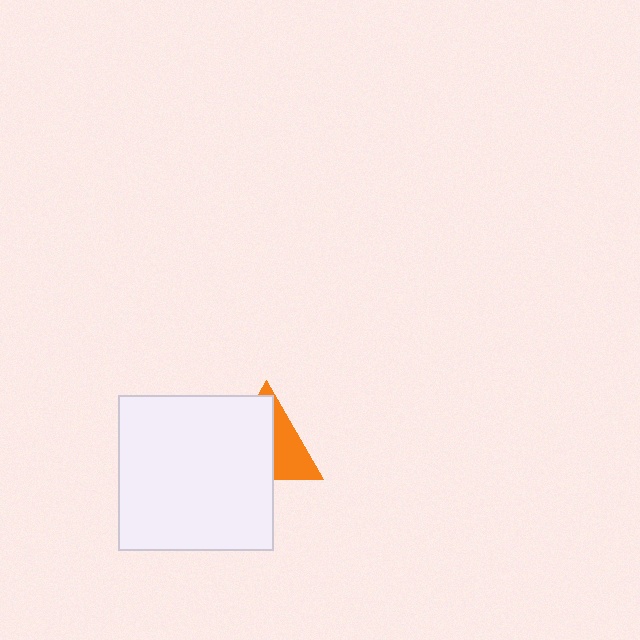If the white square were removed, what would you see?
You would see the complete orange triangle.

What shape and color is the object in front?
The object in front is a white square.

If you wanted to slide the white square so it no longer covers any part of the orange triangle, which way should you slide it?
Slide it left — that is the most direct way to separate the two shapes.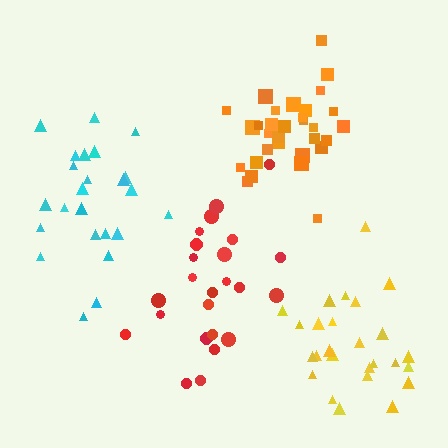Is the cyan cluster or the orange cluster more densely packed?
Orange.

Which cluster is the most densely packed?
Orange.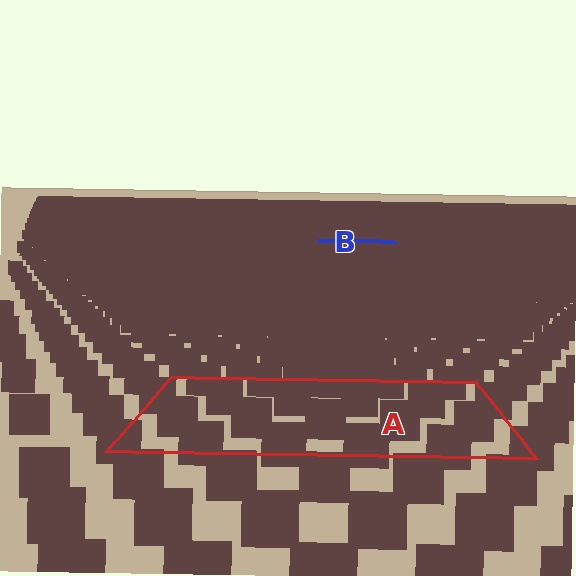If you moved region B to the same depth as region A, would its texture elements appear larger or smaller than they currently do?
They would appear larger. At a closer depth, the same texture elements are projected at a bigger on-screen size.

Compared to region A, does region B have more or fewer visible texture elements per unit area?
Region B has more texture elements per unit area — they are packed more densely because it is farther away.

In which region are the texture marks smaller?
The texture marks are smaller in region B, because it is farther away.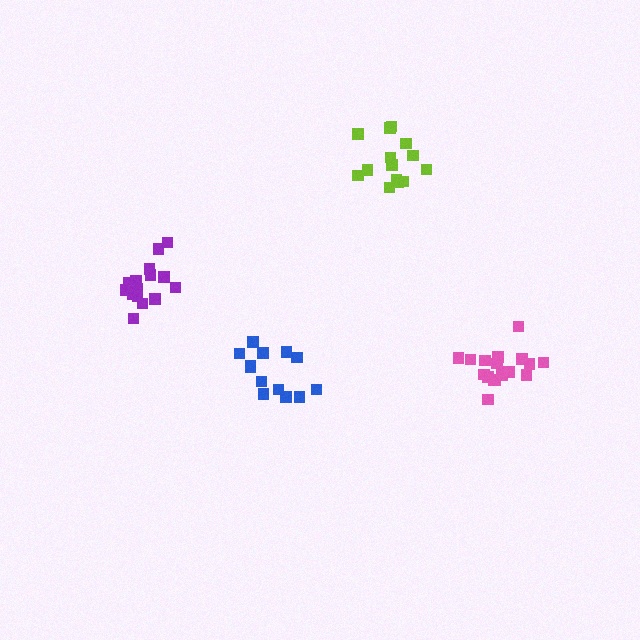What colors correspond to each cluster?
The clusters are colored: lime, blue, purple, pink.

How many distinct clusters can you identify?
There are 4 distinct clusters.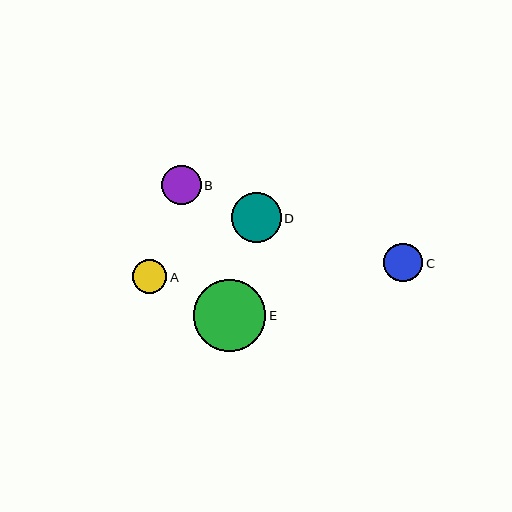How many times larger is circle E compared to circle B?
Circle E is approximately 1.8 times the size of circle B.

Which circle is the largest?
Circle E is the largest with a size of approximately 73 pixels.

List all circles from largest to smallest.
From largest to smallest: E, D, B, C, A.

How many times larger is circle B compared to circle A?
Circle B is approximately 1.2 times the size of circle A.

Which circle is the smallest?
Circle A is the smallest with a size of approximately 34 pixels.